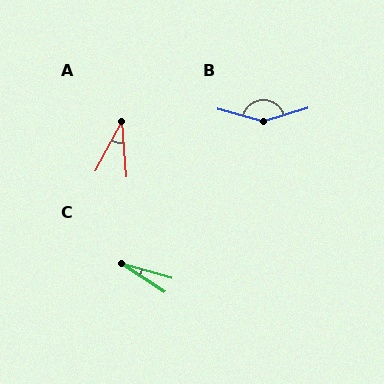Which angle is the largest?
B, at approximately 148 degrees.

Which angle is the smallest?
C, at approximately 17 degrees.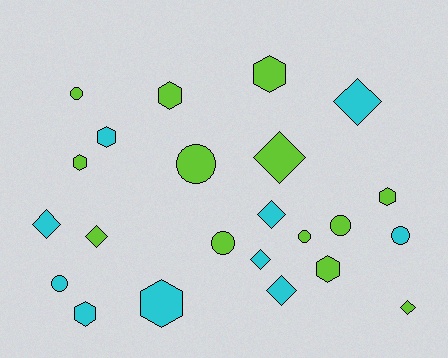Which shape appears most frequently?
Hexagon, with 8 objects.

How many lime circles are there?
There are 5 lime circles.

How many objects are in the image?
There are 23 objects.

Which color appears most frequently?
Lime, with 13 objects.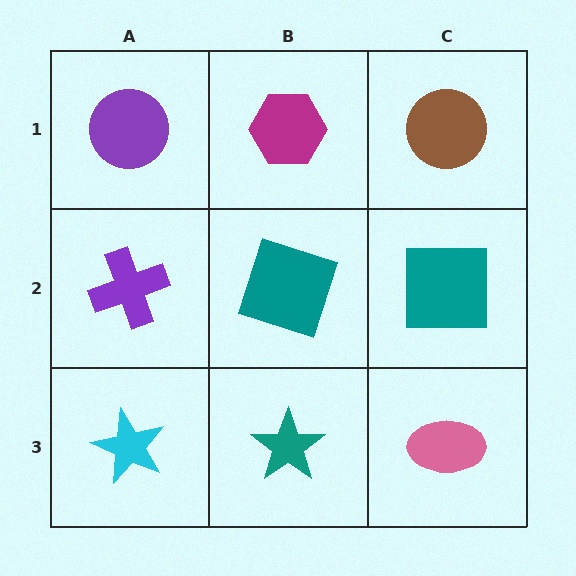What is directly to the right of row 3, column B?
A pink ellipse.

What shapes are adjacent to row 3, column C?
A teal square (row 2, column C), a teal star (row 3, column B).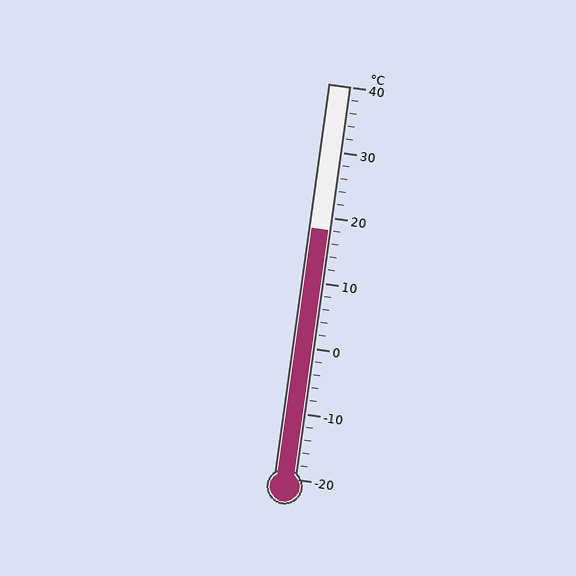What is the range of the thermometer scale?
The thermometer scale ranges from -20°C to 40°C.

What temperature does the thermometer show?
The thermometer shows approximately 18°C.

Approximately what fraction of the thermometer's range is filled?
The thermometer is filled to approximately 65% of its range.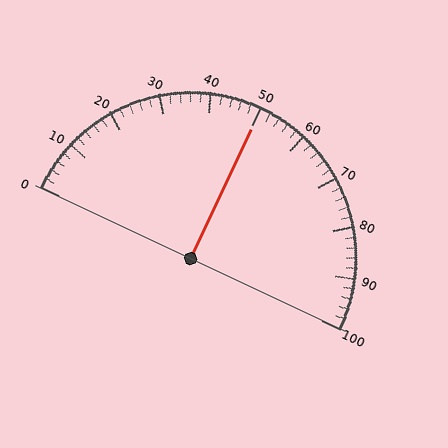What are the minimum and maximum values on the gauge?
The gauge ranges from 0 to 100.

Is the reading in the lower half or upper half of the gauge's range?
The reading is in the upper half of the range (0 to 100).